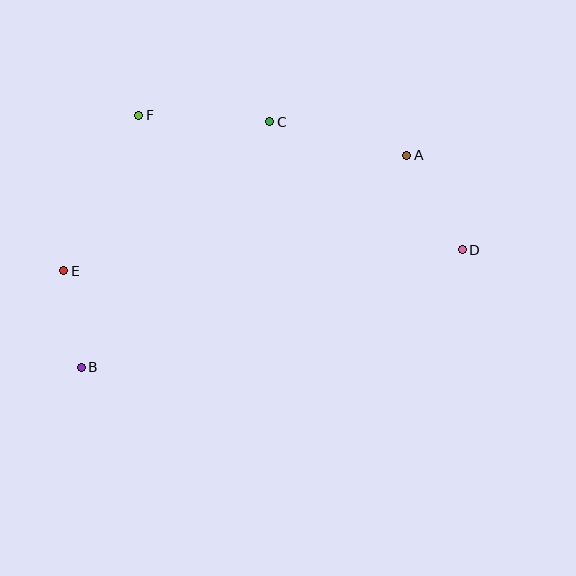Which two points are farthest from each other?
Points D and E are farthest from each other.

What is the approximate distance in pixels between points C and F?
The distance between C and F is approximately 131 pixels.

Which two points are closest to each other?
Points B and E are closest to each other.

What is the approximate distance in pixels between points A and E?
The distance between A and E is approximately 362 pixels.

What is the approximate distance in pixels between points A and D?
The distance between A and D is approximately 109 pixels.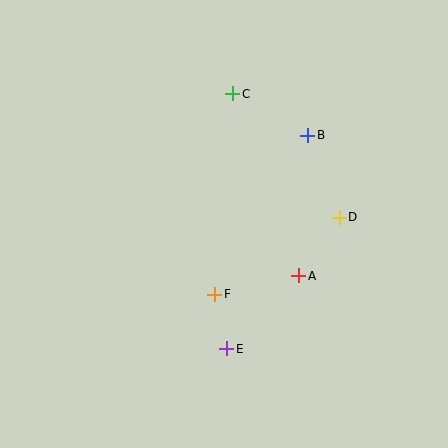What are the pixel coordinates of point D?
Point D is at (339, 217).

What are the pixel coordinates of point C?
Point C is at (233, 94).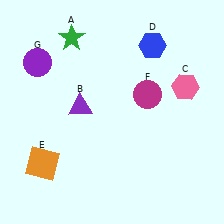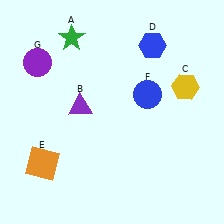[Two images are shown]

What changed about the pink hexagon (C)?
In Image 1, C is pink. In Image 2, it changed to yellow.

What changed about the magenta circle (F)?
In Image 1, F is magenta. In Image 2, it changed to blue.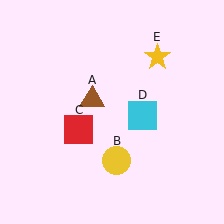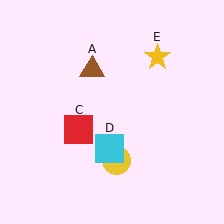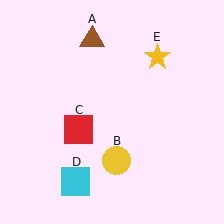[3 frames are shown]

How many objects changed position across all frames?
2 objects changed position: brown triangle (object A), cyan square (object D).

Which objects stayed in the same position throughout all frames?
Yellow circle (object B) and red square (object C) and yellow star (object E) remained stationary.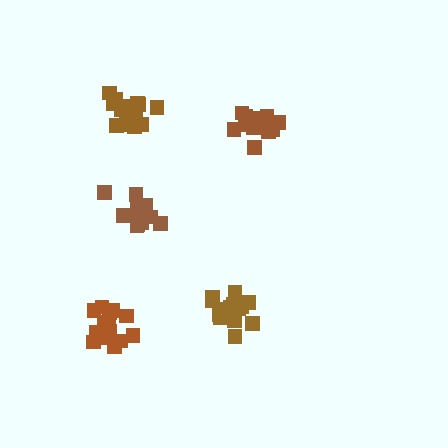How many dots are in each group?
Group 1: 17 dots, Group 2: 18 dots, Group 3: 17 dots, Group 4: 17 dots, Group 5: 16 dots (85 total).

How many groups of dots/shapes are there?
There are 5 groups.